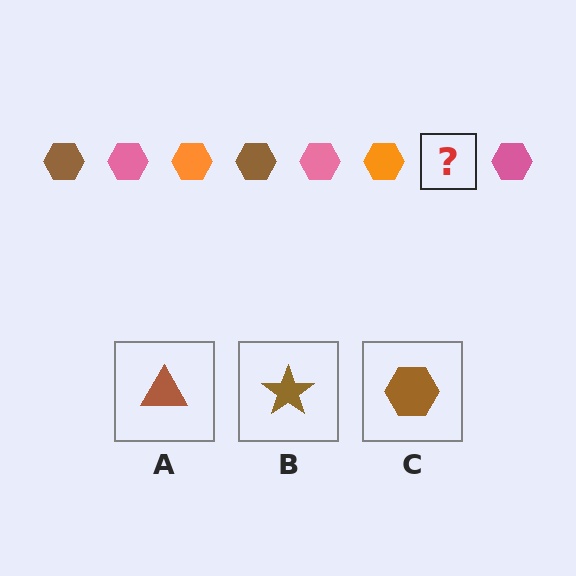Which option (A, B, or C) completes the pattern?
C.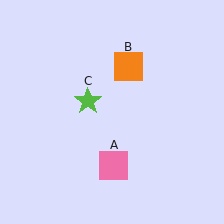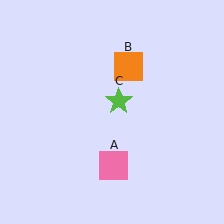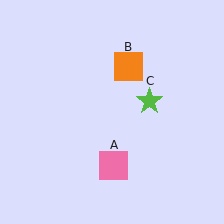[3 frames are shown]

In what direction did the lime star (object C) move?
The lime star (object C) moved right.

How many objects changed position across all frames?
1 object changed position: lime star (object C).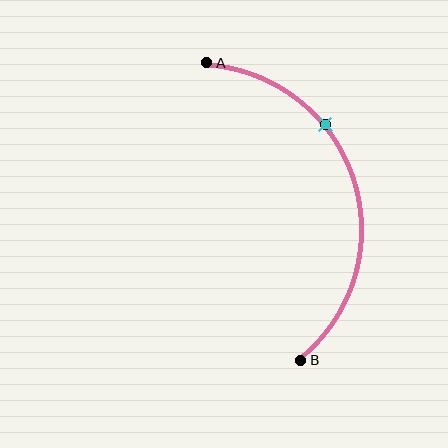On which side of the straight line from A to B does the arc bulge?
The arc bulges to the right of the straight line connecting A and B.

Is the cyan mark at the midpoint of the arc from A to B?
No. The cyan mark lies on the arc but is closer to endpoint A. The arc midpoint would be at the point on the curve equidistant along the arc from both A and B.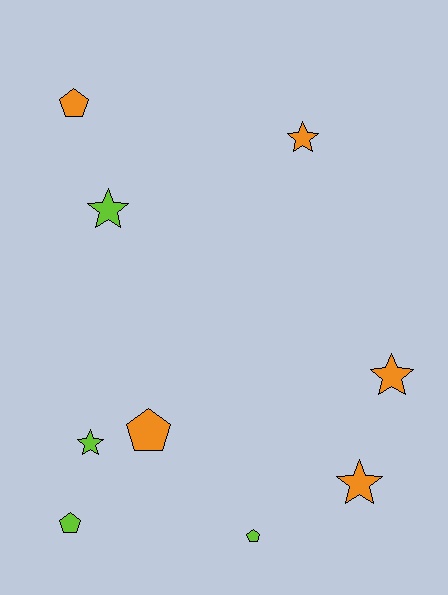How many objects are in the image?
There are 9 objects.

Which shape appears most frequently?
Star, with 5 objects.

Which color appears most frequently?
Orange, with 5 objects.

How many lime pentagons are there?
There are 2 lime pentagons.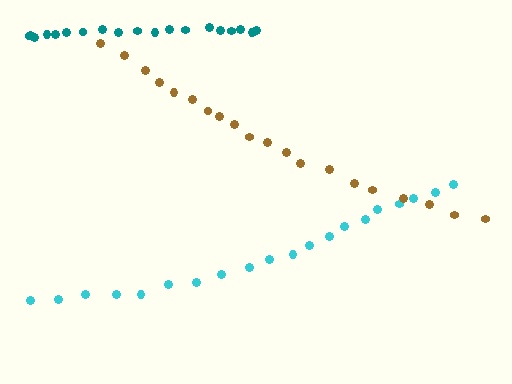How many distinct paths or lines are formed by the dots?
There are 3 distinct paths.